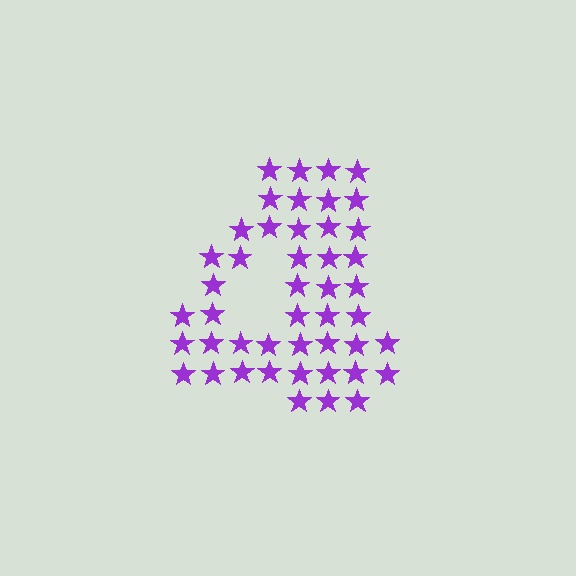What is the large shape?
The large shape is the digit 4.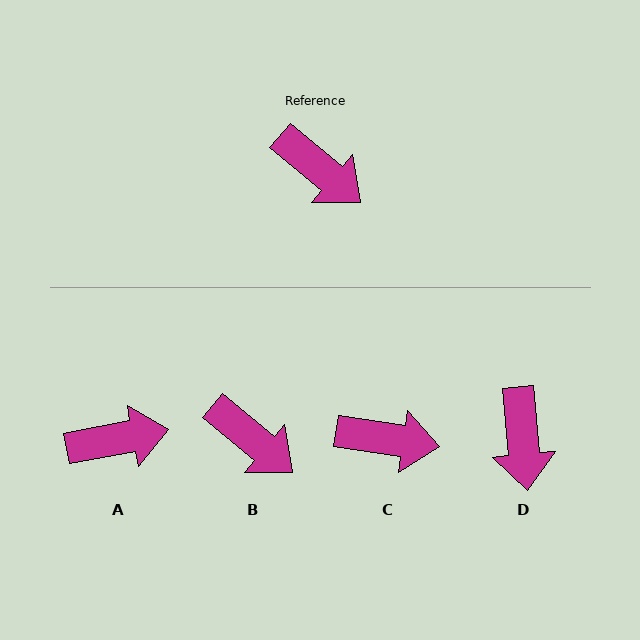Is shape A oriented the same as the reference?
No, it is off by about 51 degrees.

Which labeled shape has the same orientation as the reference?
B.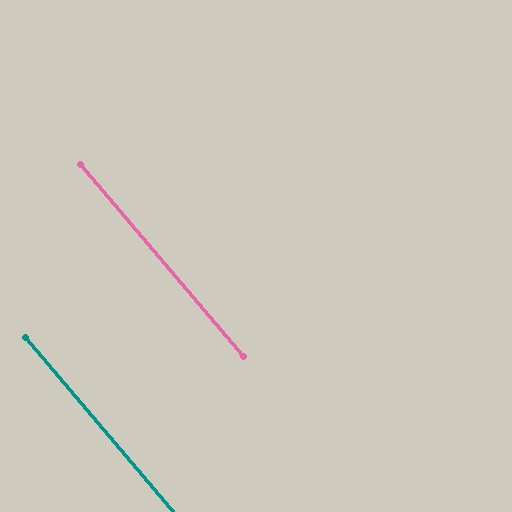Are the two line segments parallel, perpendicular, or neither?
Parallel — their directions differ by only 0.0°.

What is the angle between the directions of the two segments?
Approximately 0 degrees.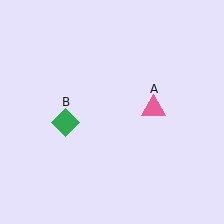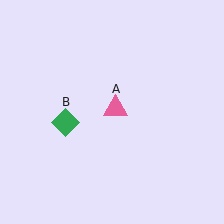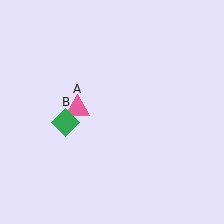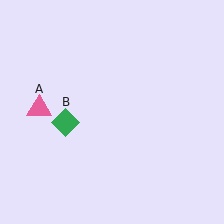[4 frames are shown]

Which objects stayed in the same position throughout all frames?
Green diamond (object B) remained stationary.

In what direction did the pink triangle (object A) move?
The pink triangle (object A) moved left.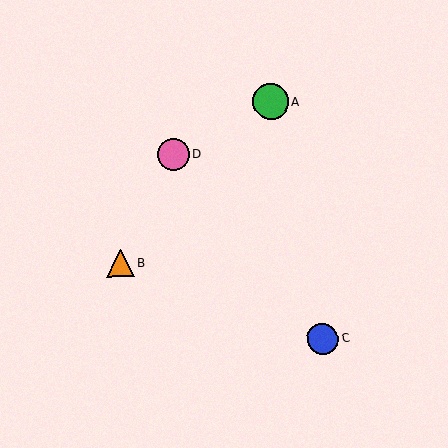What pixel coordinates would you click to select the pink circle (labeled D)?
Click at (173, 155) to select the pink circle D.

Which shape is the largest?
The green circle (labeled A) is the largest.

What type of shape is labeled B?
Shape B is an orange triangle.